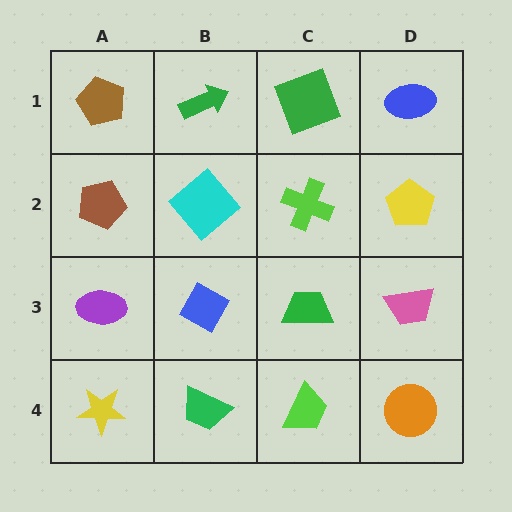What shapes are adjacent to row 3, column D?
A yellow pentagon (row 2, column D), an orange circle (row 4, column D), a green trapezoid (row 3, column C).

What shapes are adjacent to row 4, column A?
A purple ellipse (row 3, column A), a green trapezoid (row 4, column B).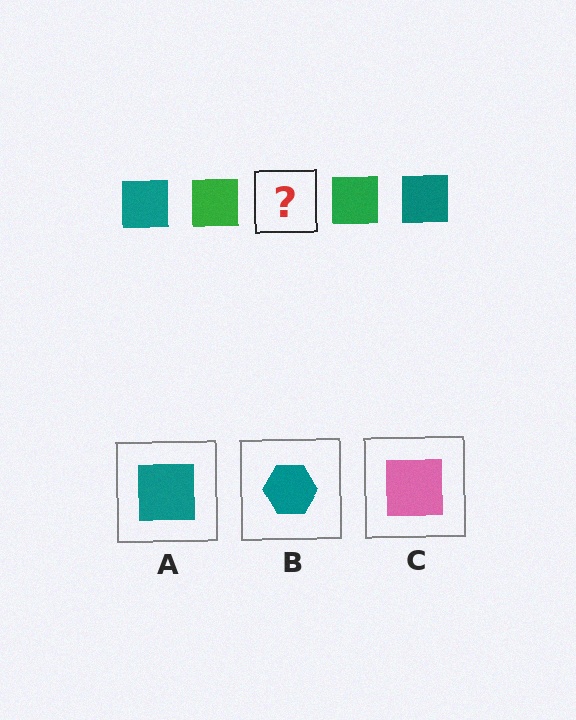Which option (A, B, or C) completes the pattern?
A.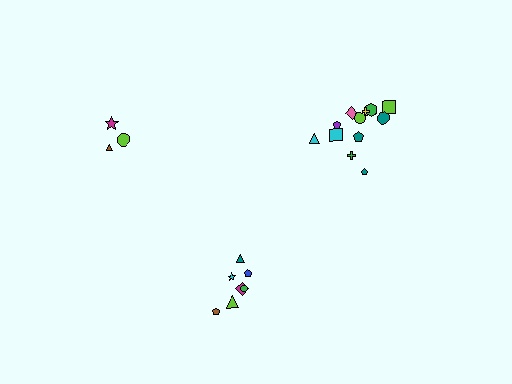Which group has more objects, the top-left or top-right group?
The top-right group.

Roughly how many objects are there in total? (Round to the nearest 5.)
Roughly 20 objects in total.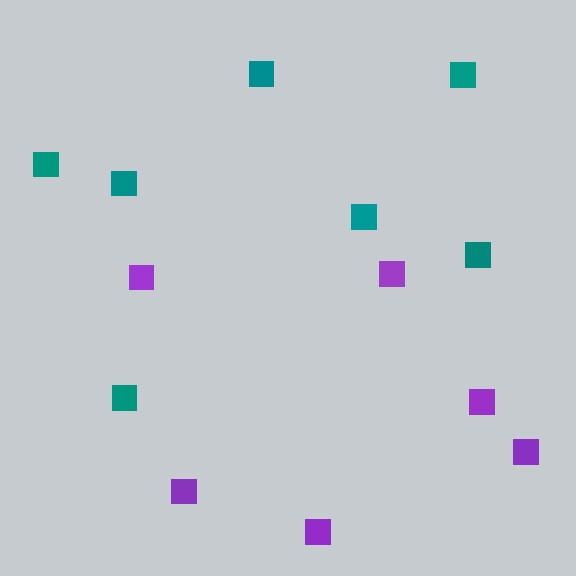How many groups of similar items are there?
There are 2 groups: one group of purple squares (6) and one group of teal squares (7).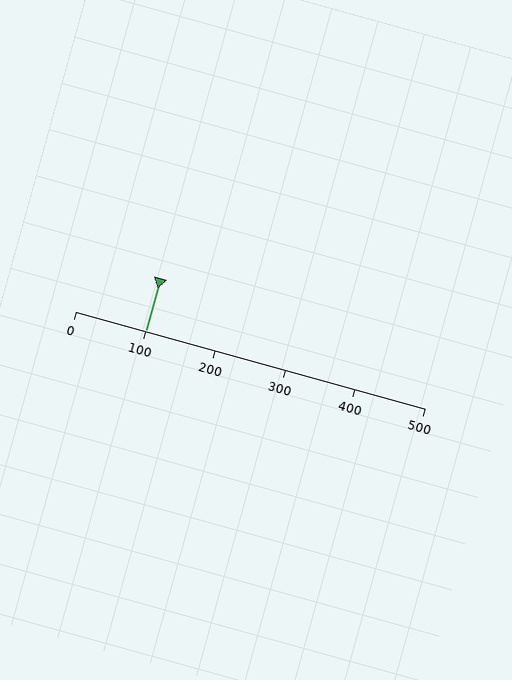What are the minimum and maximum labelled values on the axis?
The axis runs from 0 to 500.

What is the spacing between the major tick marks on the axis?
The major ticks are spaced 100 apart.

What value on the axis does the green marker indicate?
The marker indicates approximately 100.